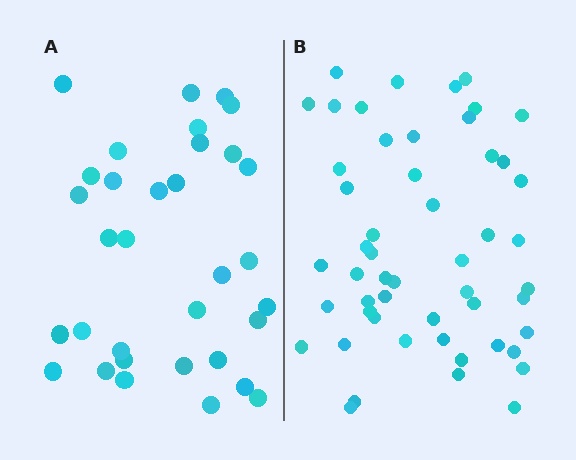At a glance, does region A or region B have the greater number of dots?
Region B (the right region) has more dots.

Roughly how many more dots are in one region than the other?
Region B has approximately 20 more dots than region A.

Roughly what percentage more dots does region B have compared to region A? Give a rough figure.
About 60% more.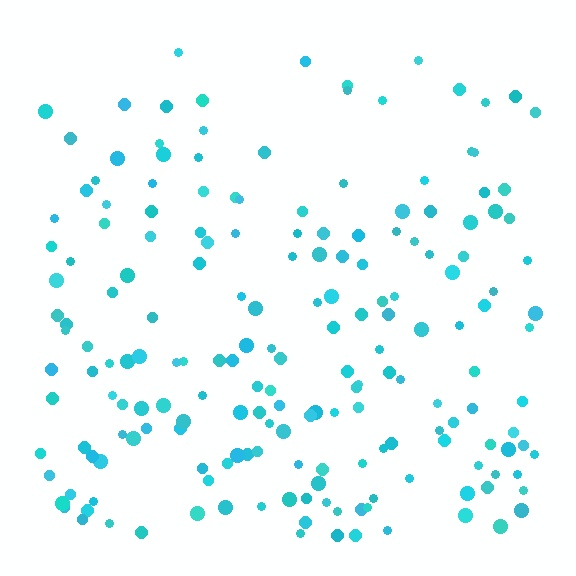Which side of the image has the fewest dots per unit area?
The top.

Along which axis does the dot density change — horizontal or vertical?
Vertical.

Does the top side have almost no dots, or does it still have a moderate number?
Still a moderate number, just noticeably fewer than the bottom.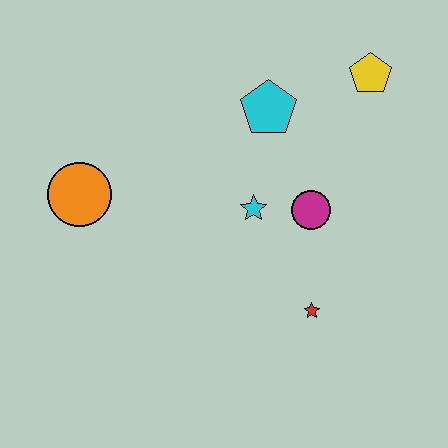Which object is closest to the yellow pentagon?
The cyan pentagon is closest to the yellow pentagon.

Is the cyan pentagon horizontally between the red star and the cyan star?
Yes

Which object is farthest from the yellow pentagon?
The orange circle is farthest from the yellow pentagon.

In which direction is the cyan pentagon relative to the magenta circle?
The cyan pentagon is above the magenta circle.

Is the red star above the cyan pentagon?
No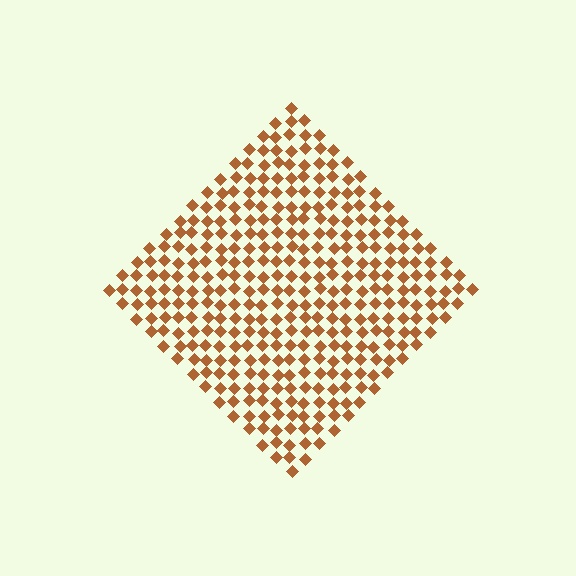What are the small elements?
The small elements are diamonds.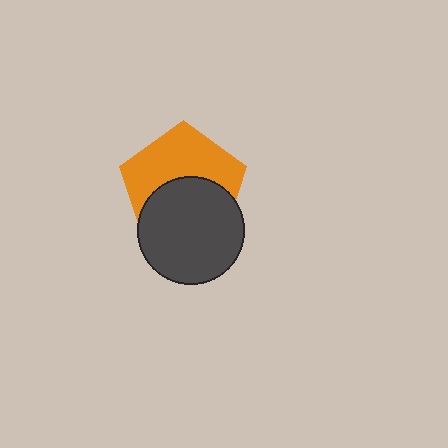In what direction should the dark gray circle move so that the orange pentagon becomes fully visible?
The dark gray circle should move down. That is the shortest direction to clear the overlap and leave the orange pentagon fully visible.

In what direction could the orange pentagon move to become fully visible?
The orange pentagon could move up. That would shift it out from behind the dark gray circle entirely.